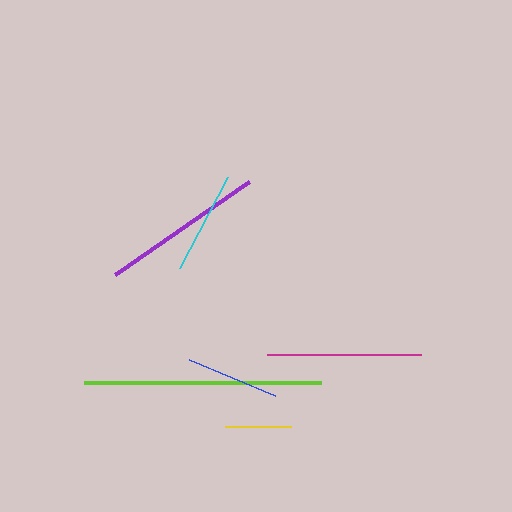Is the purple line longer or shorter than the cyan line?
The purple line is longer than the cyan line.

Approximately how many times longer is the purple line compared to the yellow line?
The purple line is approximately 2.5 times the length of the yellow line.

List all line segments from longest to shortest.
From longest to shortest: lime, purple, magenta, cyan, blue, yellow.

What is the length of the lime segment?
The lime segment is approximately 236 pixels long.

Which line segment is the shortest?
The yellow line is the shortest at approximately 67 pixels.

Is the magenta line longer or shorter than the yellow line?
The magenta line is longer than the yellow line.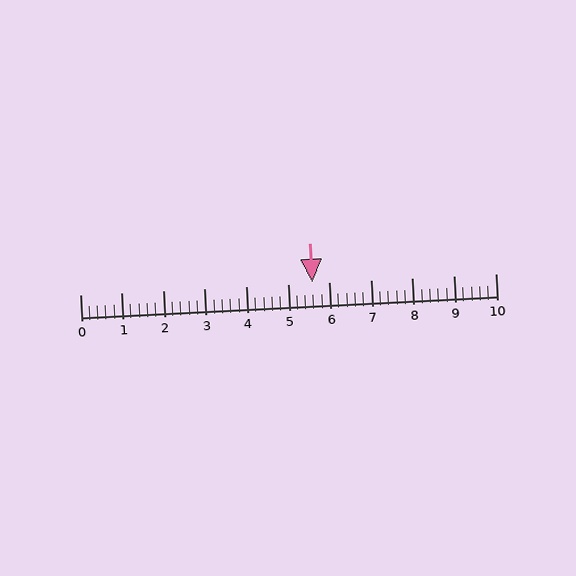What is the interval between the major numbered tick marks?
The major tick marks are spaced 1 units apart.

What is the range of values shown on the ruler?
The ruler shows values from 0 to 10.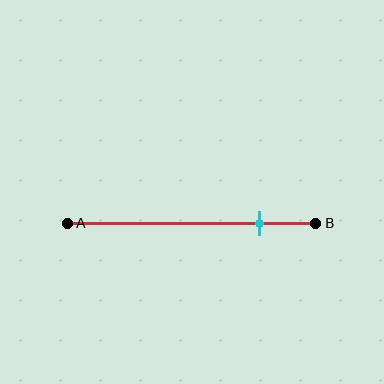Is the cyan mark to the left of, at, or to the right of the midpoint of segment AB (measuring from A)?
The cyan mark is to the right of the midpoint of segment AB.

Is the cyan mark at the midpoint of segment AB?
No, the mark is at about 75% from A, not at the 50% midpoint.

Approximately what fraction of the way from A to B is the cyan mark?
The cyan mark is approximately 75% of the way from A to B.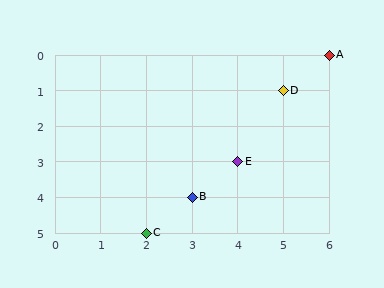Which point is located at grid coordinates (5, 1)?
Point D is at (5, 1).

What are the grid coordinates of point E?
Point E is at grid coordinates (4, 3).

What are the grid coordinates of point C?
Point C is at grid coordinates (2, 5).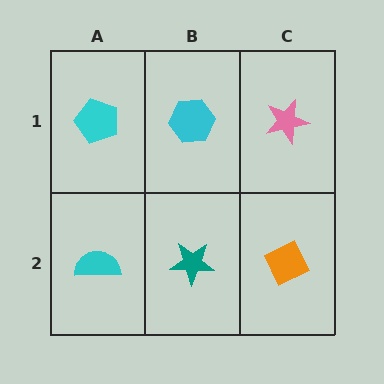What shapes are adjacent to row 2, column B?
A cyan hexagon (row 1, column B), a cyan semicircle (row 2, column A), an orange diamond (row 2, column C).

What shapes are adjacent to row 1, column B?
A teal star (row 2, column B), a cyan pentagon (row 1, column A), a pink star (row 1, column C).